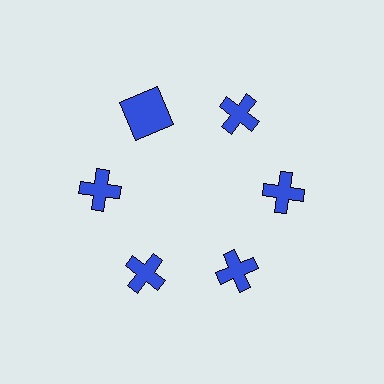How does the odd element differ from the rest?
It has a different shape: square instead of cross.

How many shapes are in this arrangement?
There are 6 shapes arranged in a ring pattern.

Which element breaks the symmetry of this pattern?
The blue square at roughly the 11 o'clock position breaks the symmetry. All other shapes are blue crosses.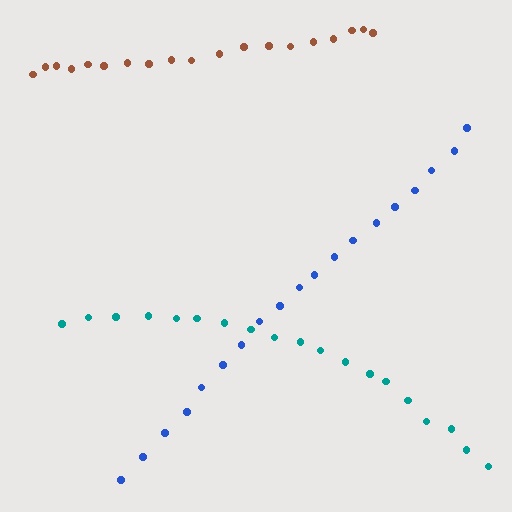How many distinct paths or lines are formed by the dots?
There are 3 distinct paths.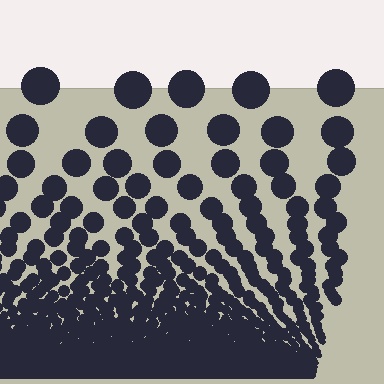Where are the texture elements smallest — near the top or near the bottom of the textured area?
Near the bottom.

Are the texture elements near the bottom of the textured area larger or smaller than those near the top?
Smaller. The gradient is inverted — elements near the bottom are smaller and denser.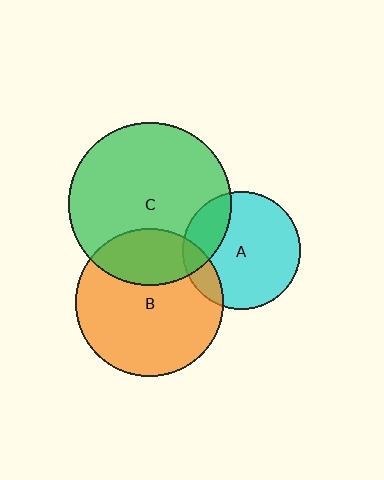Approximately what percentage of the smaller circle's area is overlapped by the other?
Approximately 30%.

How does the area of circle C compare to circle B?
Approximately 1.2 times.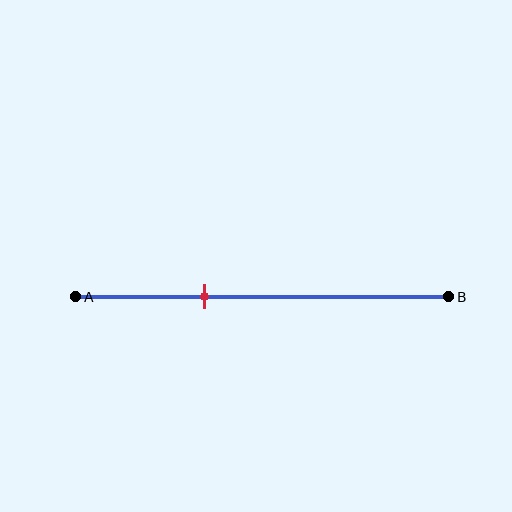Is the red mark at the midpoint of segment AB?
No, the mark is at about 35% from A, not at the 50% midpoint.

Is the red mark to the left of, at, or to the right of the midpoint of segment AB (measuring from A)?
The red mark is to the left of the midpoint of segment AB.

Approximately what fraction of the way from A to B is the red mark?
The red mark is approximately 35% of the way from A to B.